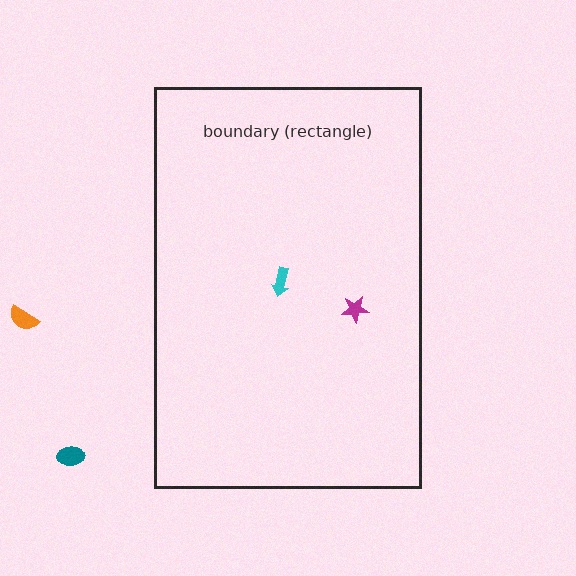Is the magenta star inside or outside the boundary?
Inside.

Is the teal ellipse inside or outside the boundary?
Outside.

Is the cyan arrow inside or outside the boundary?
Inside.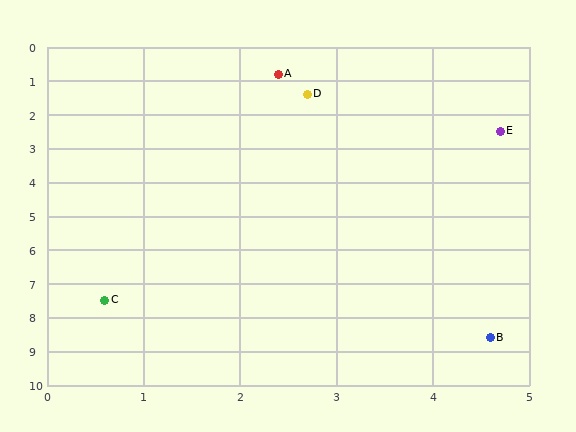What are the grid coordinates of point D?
Point D is at approximately (2.7, 1.4).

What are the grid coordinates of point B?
Point B is at approximately (4.6, 8.6).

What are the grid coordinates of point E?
Point E is at approximately (4.7, 2.5).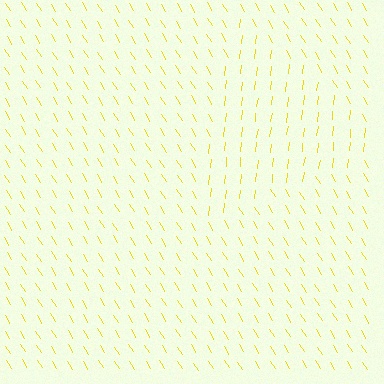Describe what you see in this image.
The image is filled with small yellow line segments. A triangle region in the image has lines oriented differently from the surrounding lines, creating a visible texture boundary.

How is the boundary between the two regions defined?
The boundary is defined purely by a change in line orientation (approximately 37 degrees difference). All lines are the same color and thickness.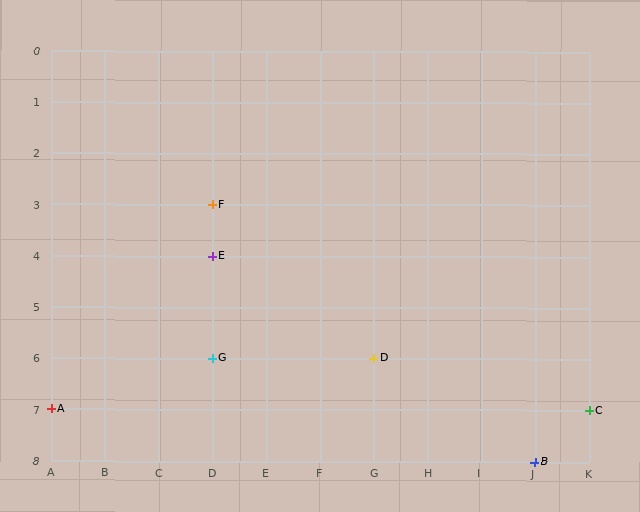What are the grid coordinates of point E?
Point E is at grid coordinates (D, 4).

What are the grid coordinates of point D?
Point D is at grid coordinates (G, 6).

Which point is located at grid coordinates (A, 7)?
Point A is at (A, 7).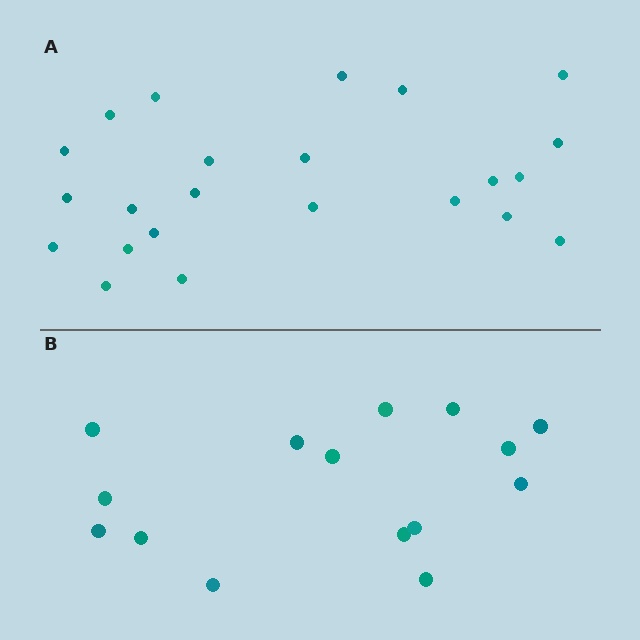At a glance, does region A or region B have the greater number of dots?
Region A (the top region) has more dots.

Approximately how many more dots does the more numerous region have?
Region A has roughly 8 or so more dots than region B.